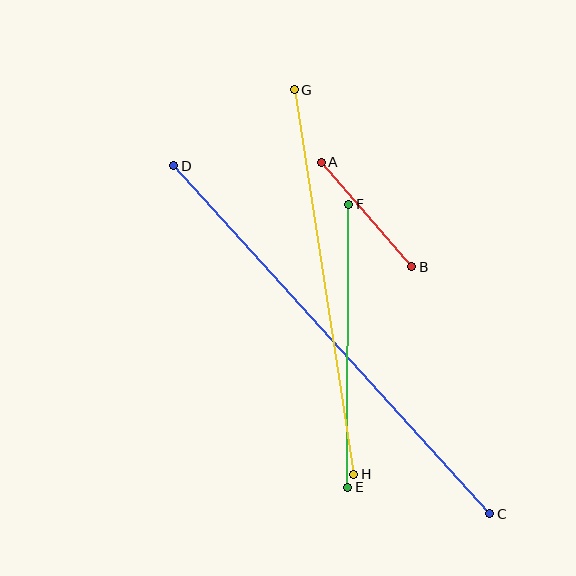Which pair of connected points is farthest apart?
Points C and D are farthest apart.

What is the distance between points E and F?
The distance is approximately 283 pixels.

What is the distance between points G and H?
The distance is approximately 389 pixels.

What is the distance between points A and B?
The distance is approximately 138 pixels.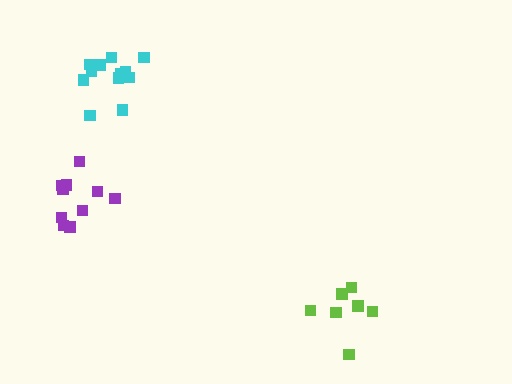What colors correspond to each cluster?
The clusters are colored: lime, purple, cyan.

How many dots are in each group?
Group 1: 7 dots, Group 2: 10 dots, Group 3: 12 dots (29 total).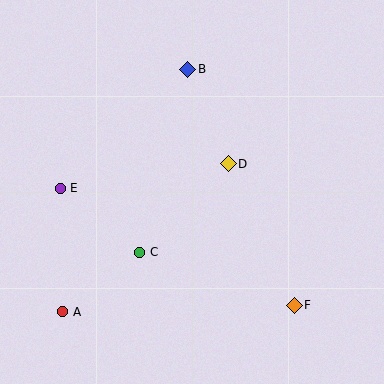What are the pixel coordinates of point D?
Point D is at (228, 164).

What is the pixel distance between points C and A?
The distance between C and A is 97 pixels.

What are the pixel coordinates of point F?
Point F is at (294, 305).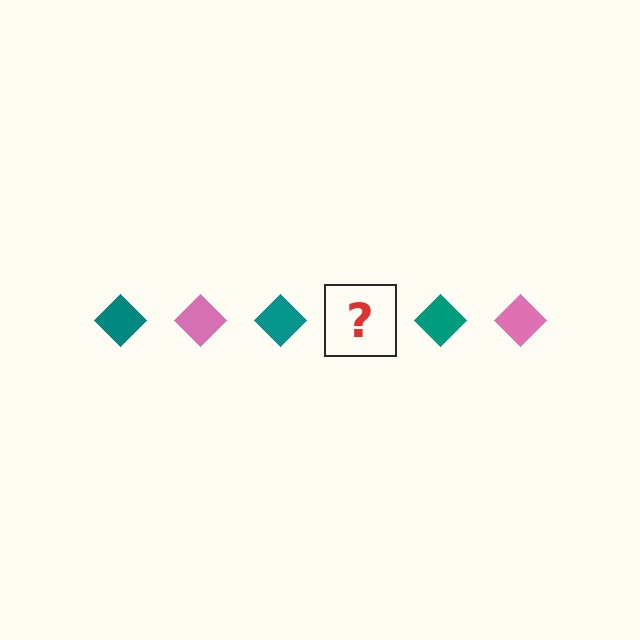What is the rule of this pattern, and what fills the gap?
The rule is that the pattern cycles through teal, pink diamonds. The gap should be filled with a pink diamond.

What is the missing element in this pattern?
The missing element is a pink diamond.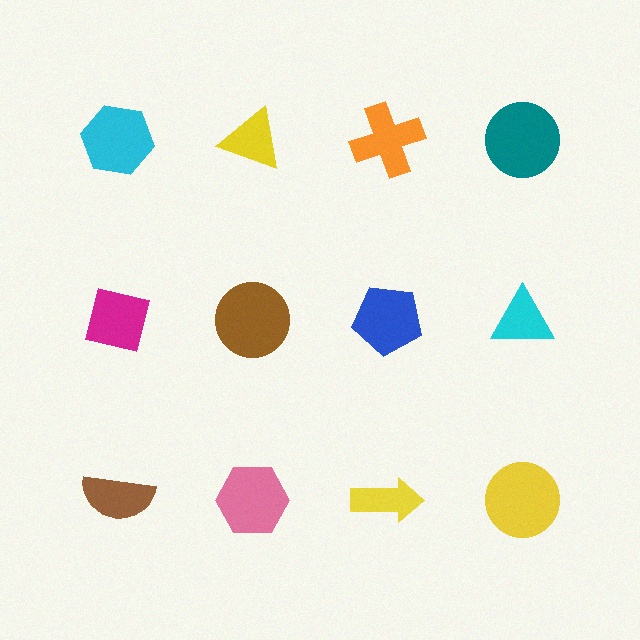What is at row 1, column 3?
An orange cross.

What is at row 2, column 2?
A brown circle.